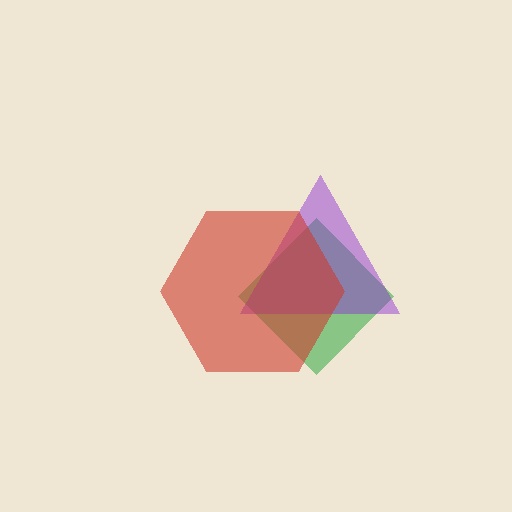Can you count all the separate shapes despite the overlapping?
Yes, there are 3 separate shapes.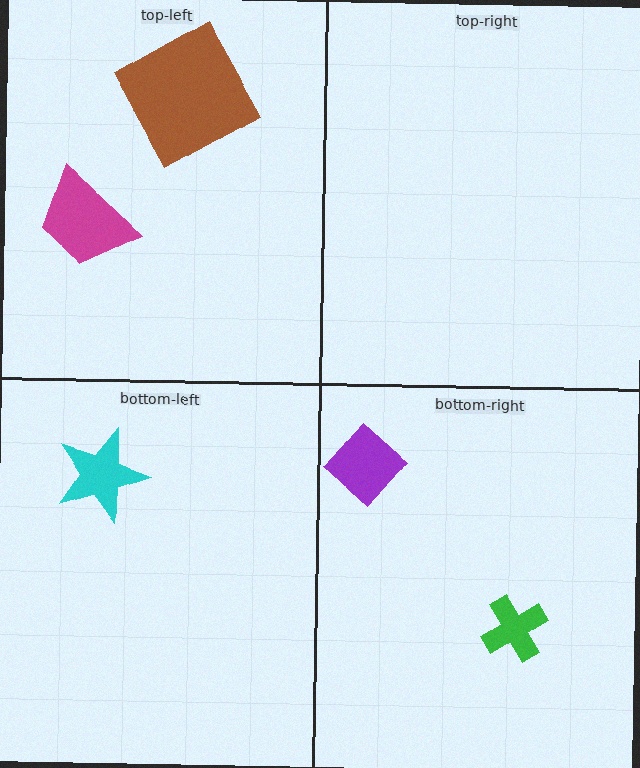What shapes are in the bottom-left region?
The cyan star.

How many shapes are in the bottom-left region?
1.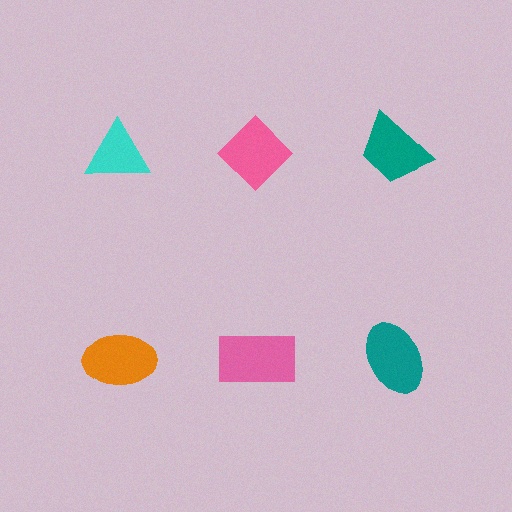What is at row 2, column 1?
An orange ellipse.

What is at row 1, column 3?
A teal trapezoid.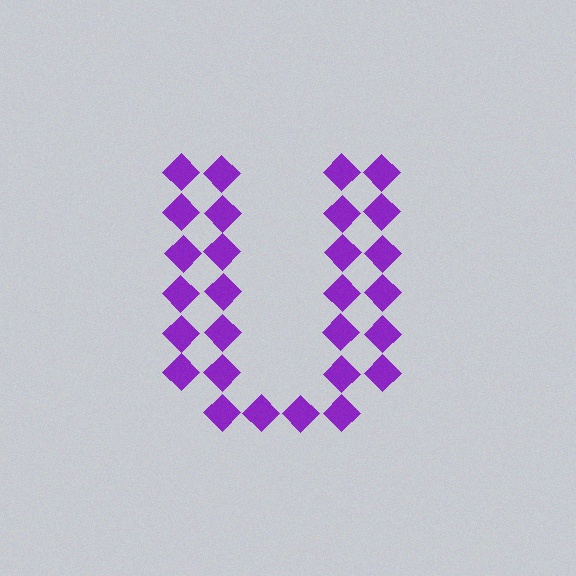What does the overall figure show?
The overall figure shows the letter U.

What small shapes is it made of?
It is made of small diamonds.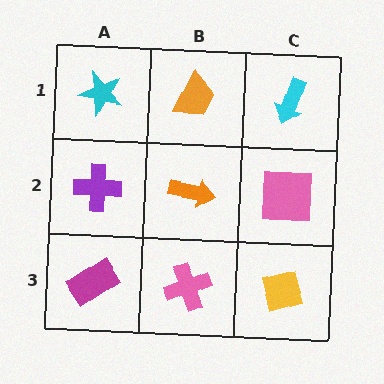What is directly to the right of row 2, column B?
A pink square.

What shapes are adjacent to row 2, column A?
A cyan star (row 1, column A), a magenta rectangle (row 3, column A), an orange arrow (row 2, column B).